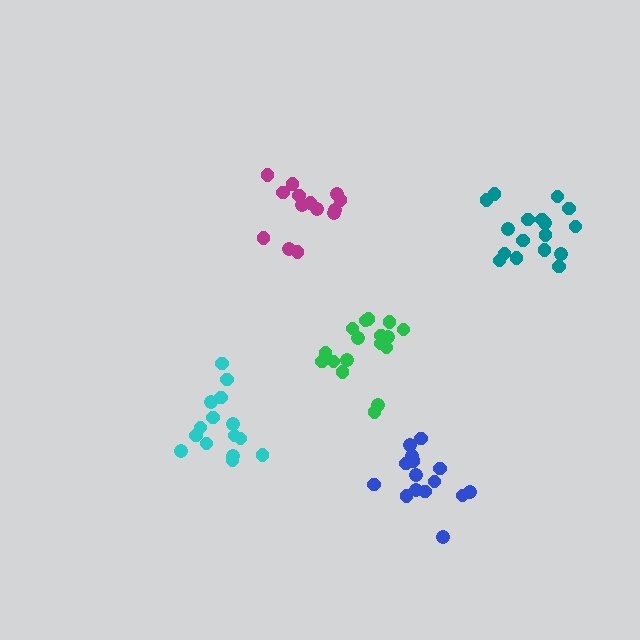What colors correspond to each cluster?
The clusters are colored: green, cyan, blue, magenta, teal.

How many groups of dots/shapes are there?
There are 5 groups.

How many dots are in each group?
Group 1: 17 dots, Group 2: 15 dots, Group 3: 15 dots, Group 4: 14 dots, Group 5: 17 dots (78 total).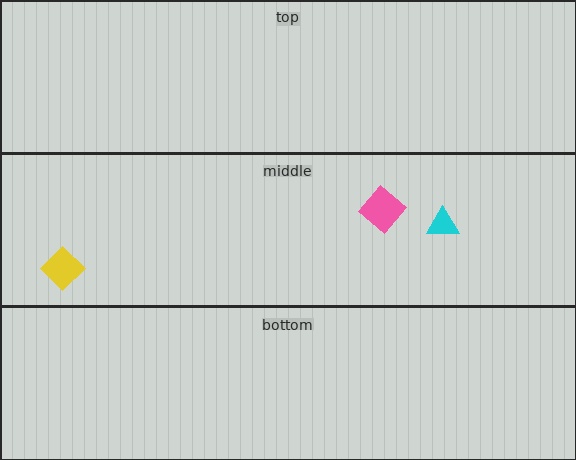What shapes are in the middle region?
The pink diamond, the cyan triangle, the yellow diamond.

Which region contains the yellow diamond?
The middle region.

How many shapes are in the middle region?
3.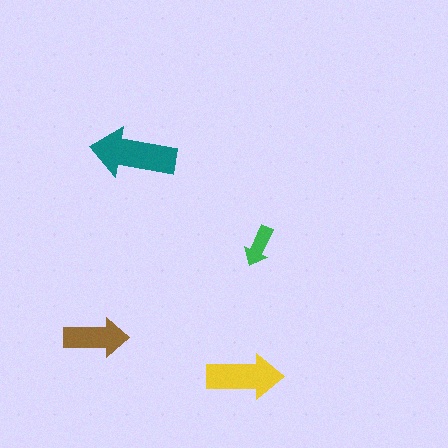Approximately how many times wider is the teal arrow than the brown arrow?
About 1.5 times wider.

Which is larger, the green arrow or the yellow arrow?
The yellow one.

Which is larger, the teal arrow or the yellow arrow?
The teal one.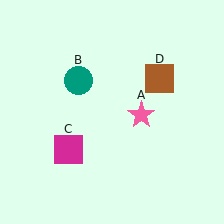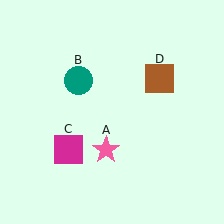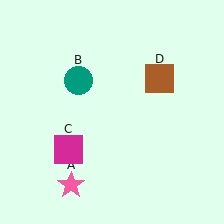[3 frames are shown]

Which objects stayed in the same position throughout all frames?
Teal circle (object B) and magenta square (object C) and brown square (object D) remained stationary.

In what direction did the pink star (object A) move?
The pink star (object A) moved down and to the left.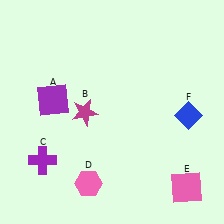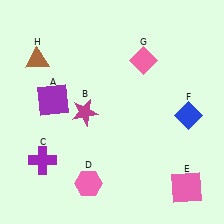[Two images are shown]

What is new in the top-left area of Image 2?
A brown triangle (H) was added in the top-left area of Image 2.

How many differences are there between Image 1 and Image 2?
There are 2 differences between the two images.